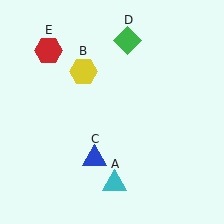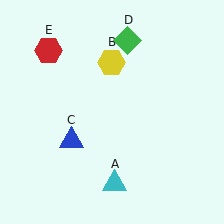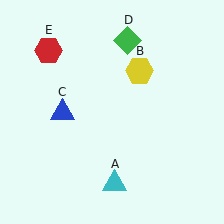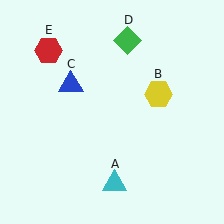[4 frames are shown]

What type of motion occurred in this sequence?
The yellow hexagon (object B), blue triangle (object C) rotated clockwise around the center of the scene.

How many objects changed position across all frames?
2 objects changed position: yellow hexagon (object B), blue triangle (object C).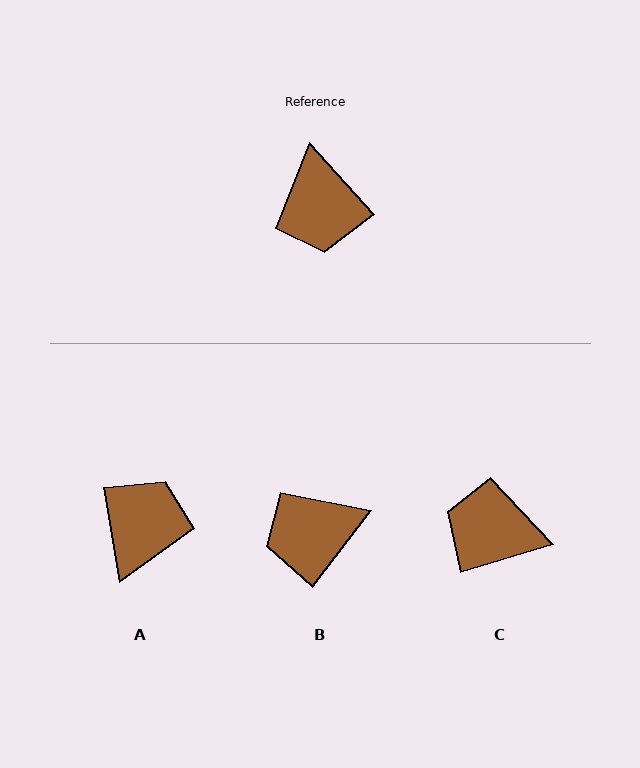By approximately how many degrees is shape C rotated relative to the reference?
Approximately 115 degrees clockwise.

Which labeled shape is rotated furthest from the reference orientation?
A, about 148 degrees away.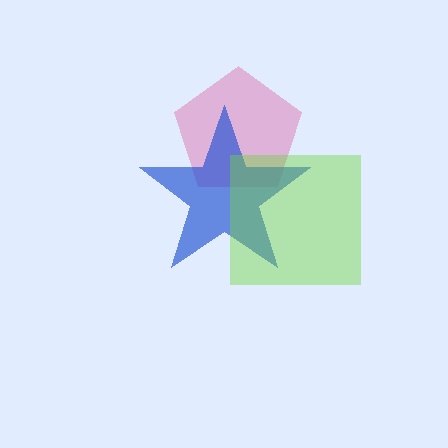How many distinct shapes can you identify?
There are 3 distinct shapes: a pink pentagon, a blue star, a lime square.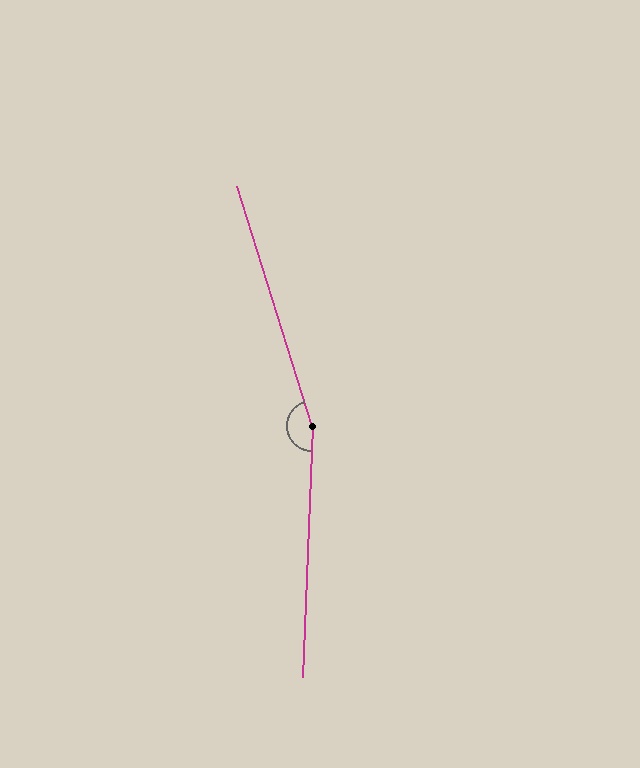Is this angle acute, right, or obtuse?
It is obtuse.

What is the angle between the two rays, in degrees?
Approximately 161 degrees.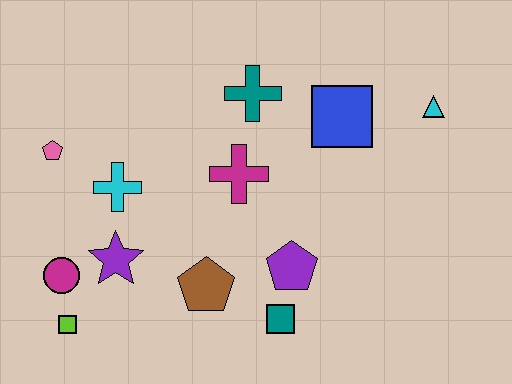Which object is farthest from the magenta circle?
The cyan triangle is farthest from the magenta circle.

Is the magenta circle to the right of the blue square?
No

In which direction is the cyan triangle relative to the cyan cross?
The cyan triangle is to the right of the cyan cross.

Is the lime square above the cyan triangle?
No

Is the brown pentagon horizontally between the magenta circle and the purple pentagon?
Yes